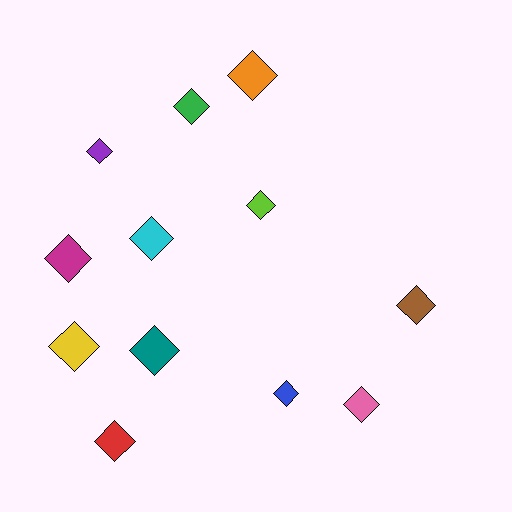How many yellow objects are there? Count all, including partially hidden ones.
There is 1 yellow object.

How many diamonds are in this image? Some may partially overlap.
There are 12 diamonds.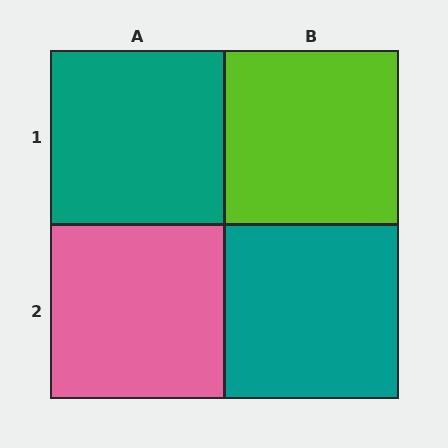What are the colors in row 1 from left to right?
Teal, lime.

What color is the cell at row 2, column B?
Teal.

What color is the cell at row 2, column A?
Pink.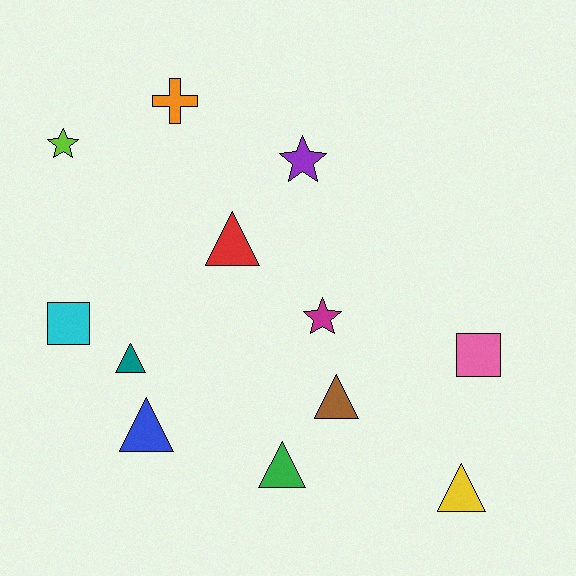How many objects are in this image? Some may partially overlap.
There are 12 objects.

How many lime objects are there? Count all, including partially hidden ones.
There is 1 lime object.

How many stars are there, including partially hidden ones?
There are 3 stars.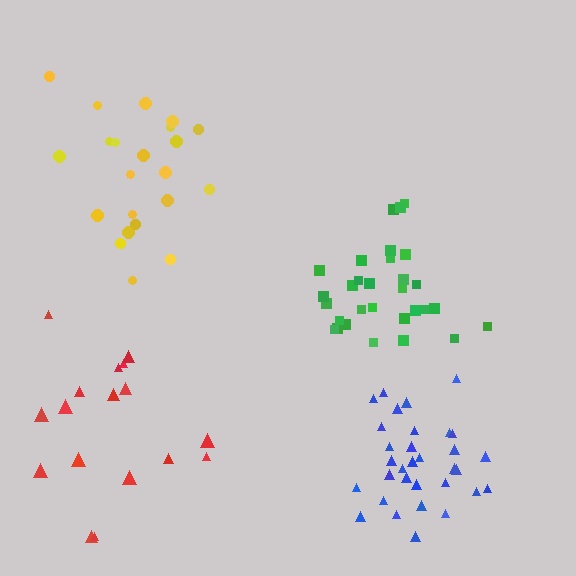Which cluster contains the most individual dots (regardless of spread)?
Blue (32).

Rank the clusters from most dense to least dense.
blue, green, yellow, red.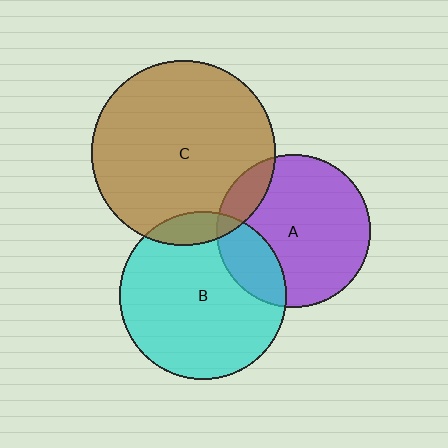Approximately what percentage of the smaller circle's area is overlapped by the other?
Approximately 20%.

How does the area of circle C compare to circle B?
Approximately 1.2 times.